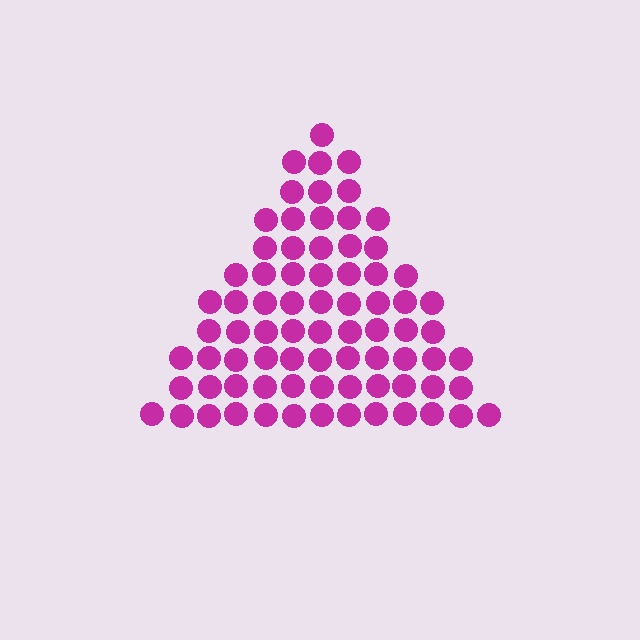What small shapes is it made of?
It is made of small circles.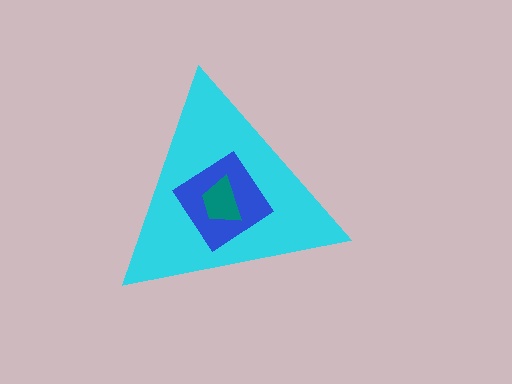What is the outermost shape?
The cyan triangle.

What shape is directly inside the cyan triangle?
The blue diamond.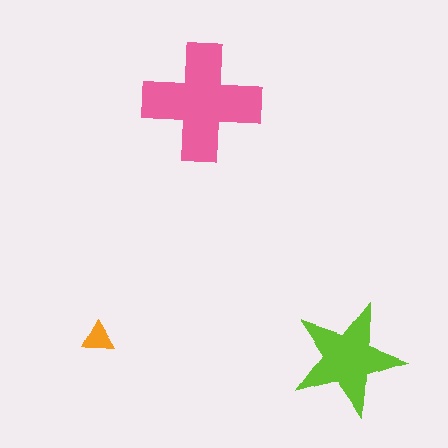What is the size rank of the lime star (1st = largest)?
2nd.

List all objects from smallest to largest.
The orange triangle, the lime star, the pink cross.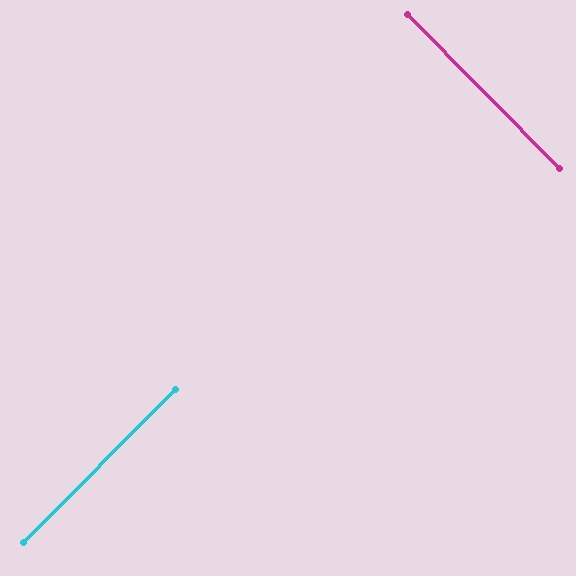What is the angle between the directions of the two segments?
Approximately 89 degrees.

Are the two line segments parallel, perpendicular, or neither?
Perpendicular — they meet at approximately 89°.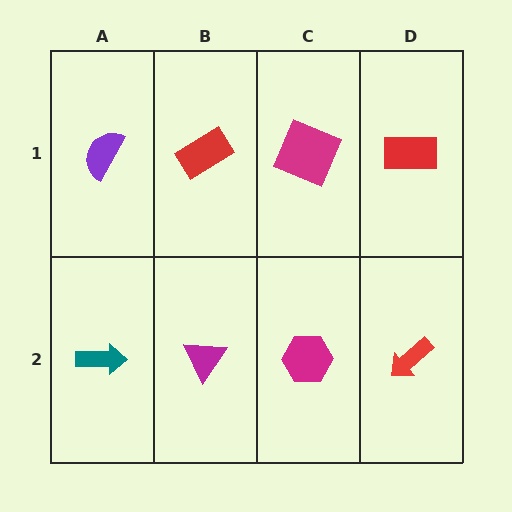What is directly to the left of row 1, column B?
A purple semicircle.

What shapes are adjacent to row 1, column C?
A magenta hexagon (row 2, column C), a red rectangle (row 1, column B), a red rectangle (row 1, column D).